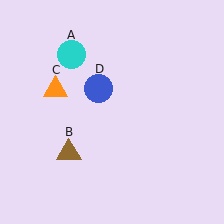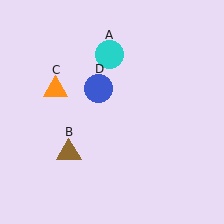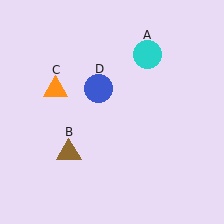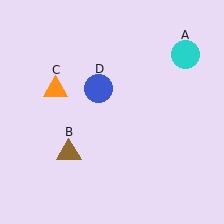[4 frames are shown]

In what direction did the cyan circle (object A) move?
The cyan circle (object A) moved right.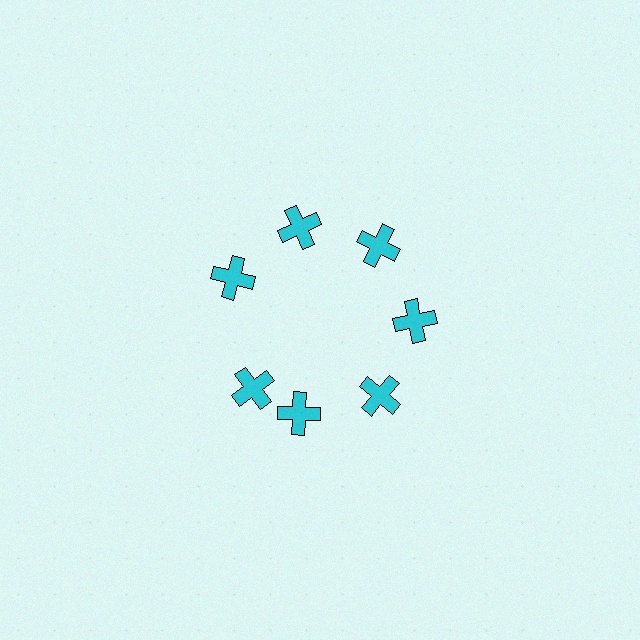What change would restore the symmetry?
The symmetry would be restored by rotating it back into even spacing with its neighbors so that all 7 crosses sit at equal angles and equal distance from the center.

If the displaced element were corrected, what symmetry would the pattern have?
It would have 7-fold rotational symmetry — the pattern would map onto itself every 51 degrees.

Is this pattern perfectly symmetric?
No. The 7 cyan crosses are arranged in a ring, but one element near the 8 o'clock position is rotated out of alignment along the ring, breaking the 7-fold rotational symmetry.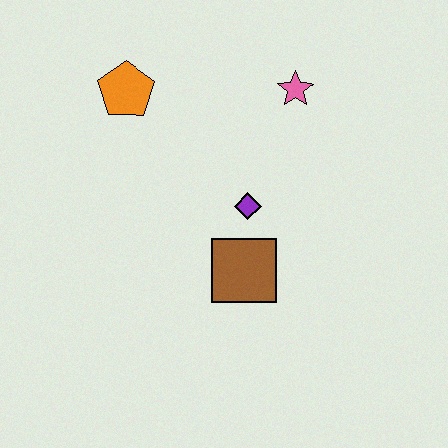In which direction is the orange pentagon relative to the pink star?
The orange pentagon is to the left of the pink star.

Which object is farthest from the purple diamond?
The orange pentagon is farthest from the purple diamond.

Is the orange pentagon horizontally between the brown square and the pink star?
No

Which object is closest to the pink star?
The purple diamond is closest to the pink star.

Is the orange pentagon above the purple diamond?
Yes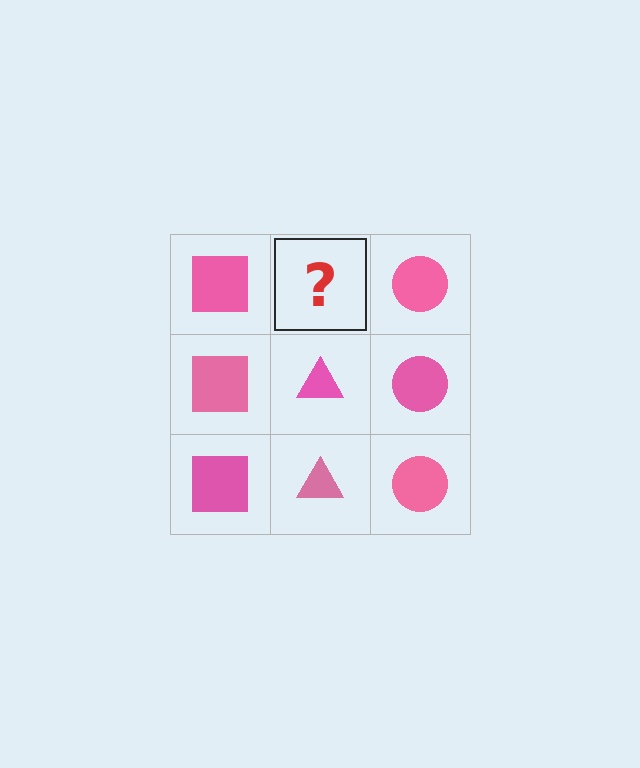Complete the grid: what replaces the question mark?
The question mark should be replaced with a pink triangle.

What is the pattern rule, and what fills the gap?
The rule is that each column has a consistent shape. The gap should be filled with a pink triangle.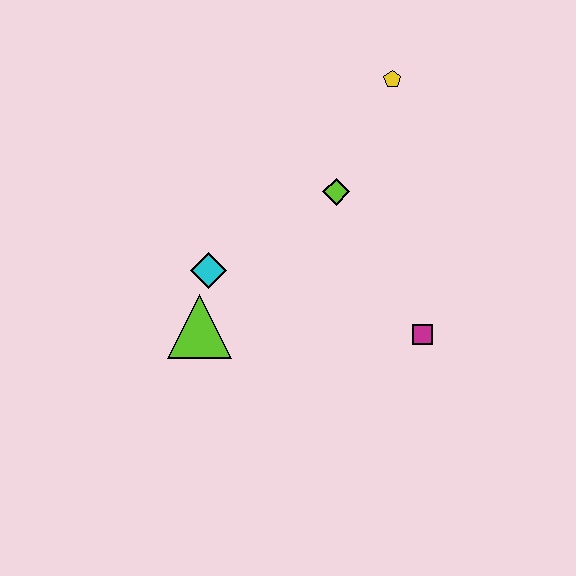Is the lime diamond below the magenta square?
No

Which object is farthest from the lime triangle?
The yellow pentagon is farthest from the lime triangle.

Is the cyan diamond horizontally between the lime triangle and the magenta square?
Yes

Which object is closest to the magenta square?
The lime diamond is closest to the magenta square.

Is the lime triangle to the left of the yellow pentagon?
Yes